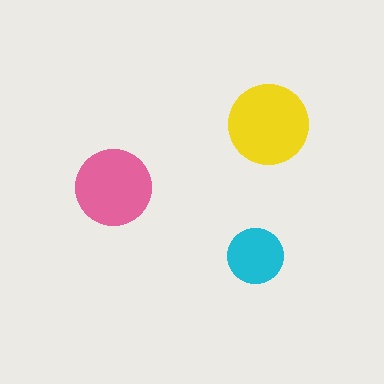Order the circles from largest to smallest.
the yellow one, the pink one, the cyan one.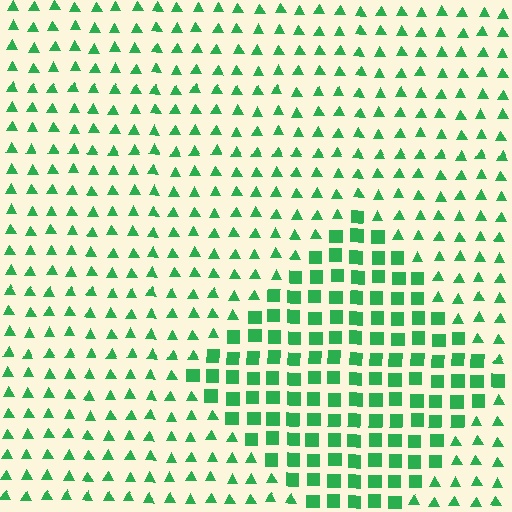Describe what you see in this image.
The image is filled with small green elements arranged in a uniform grid. A diamond-shaped region contains squares, while the surrounding area contains triangles. The boundary is defined purely by the change in element shape.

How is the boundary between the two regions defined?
The boundary is defined by a change in element shape: squares inside vs. triangles outside. All elements share the same color and spacing.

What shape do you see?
I see a diamond.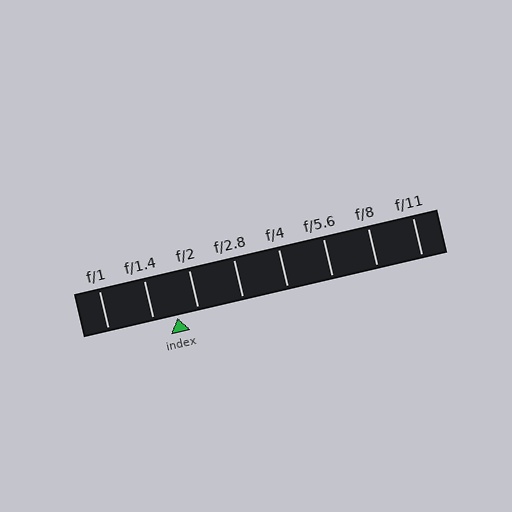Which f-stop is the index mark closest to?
The index mark is closest to f/2.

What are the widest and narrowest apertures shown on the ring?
The widest aperture shown is f/1 and the narrowest is f/11.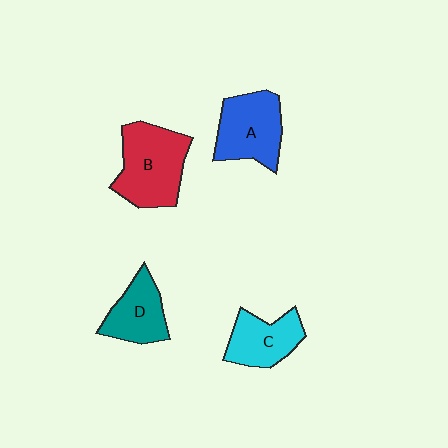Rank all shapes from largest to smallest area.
From largest to smallest: B (red), A (blue), C (cyan), D (teal).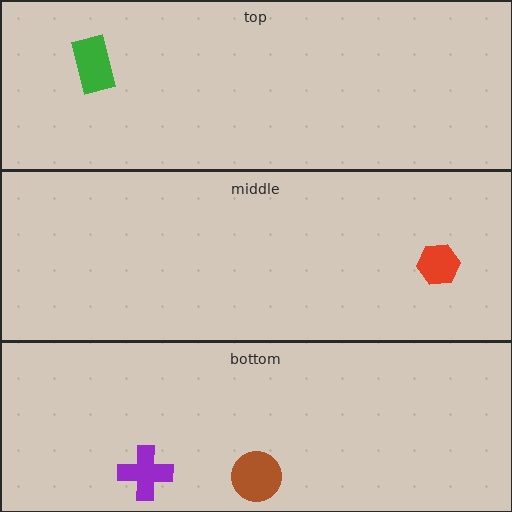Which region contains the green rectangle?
The top region.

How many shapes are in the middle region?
1.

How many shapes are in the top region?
1.